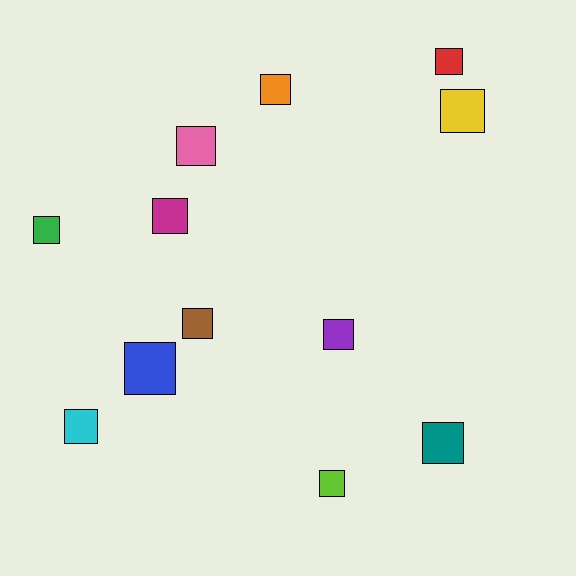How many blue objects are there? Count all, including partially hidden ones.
There is 1 blue object.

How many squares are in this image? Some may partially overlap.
There are 12 squares.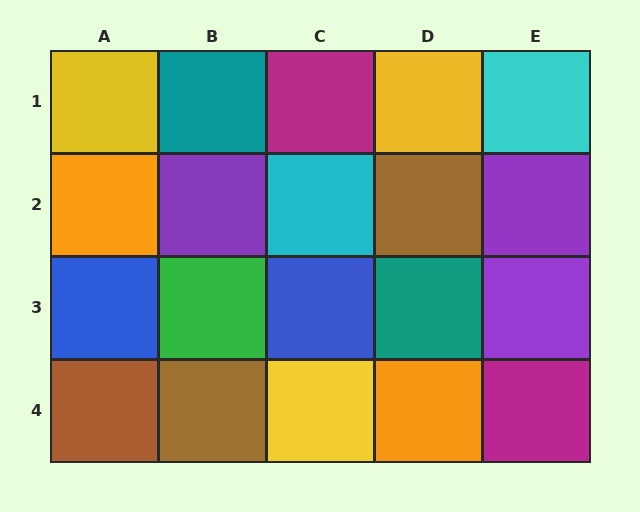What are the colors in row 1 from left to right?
Yellow, teal, magenta, yellow, cyan.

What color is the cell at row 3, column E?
Purple.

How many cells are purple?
3 cells are purple.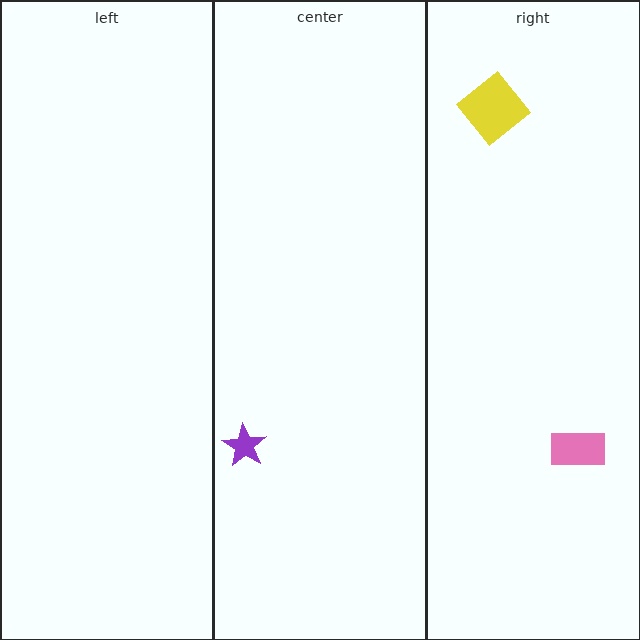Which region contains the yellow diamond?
The right region.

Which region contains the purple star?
The center region.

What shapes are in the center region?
The purple star.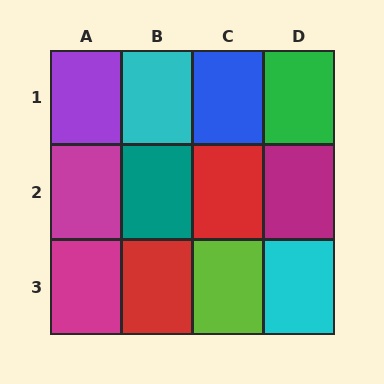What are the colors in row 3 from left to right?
Magenta, red, lime, cyan.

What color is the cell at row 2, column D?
Magenta.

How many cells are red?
2 cells are red.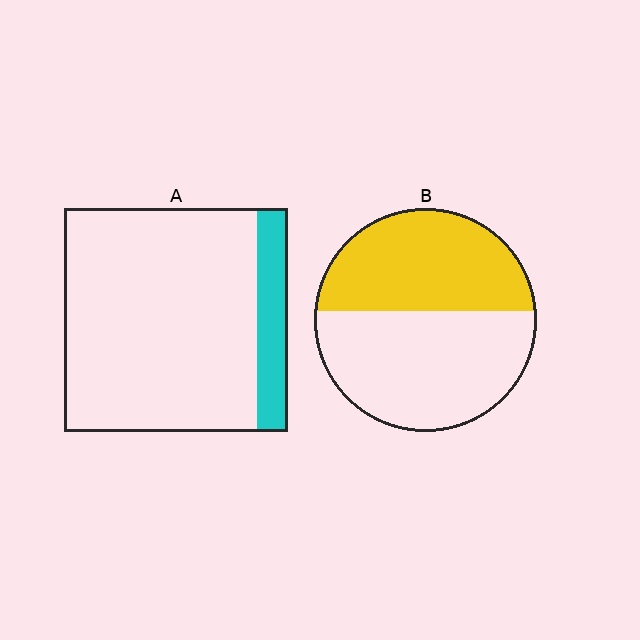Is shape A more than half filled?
No.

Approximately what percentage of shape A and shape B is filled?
A is approximately 15% and B is approximately 45%.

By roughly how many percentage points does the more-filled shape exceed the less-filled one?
By roughly 30 percentage points (B over A).